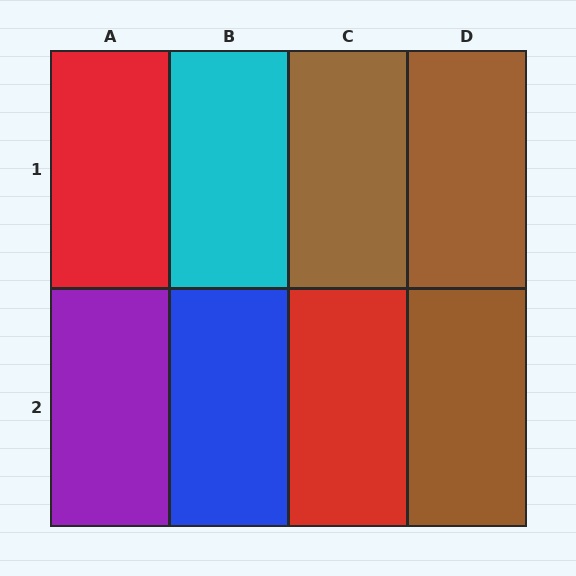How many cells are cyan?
1 cell is cyan.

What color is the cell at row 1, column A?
Red.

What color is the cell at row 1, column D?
Brown.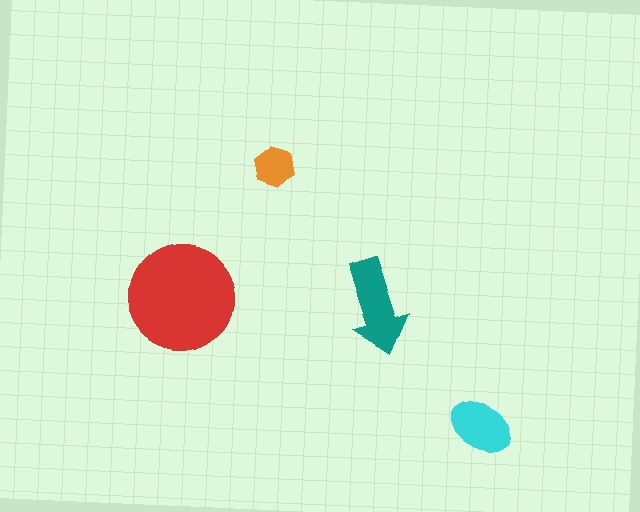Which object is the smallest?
The orange hexagon.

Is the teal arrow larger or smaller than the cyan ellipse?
Larger.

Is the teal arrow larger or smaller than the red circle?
Smaller.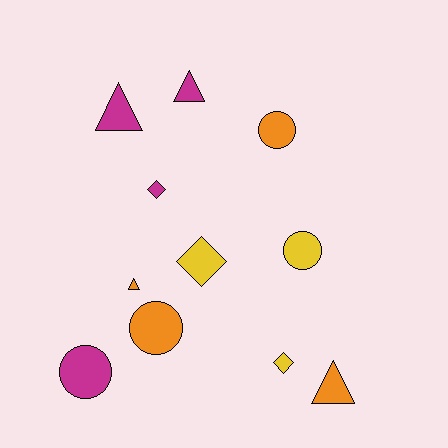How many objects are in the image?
There are 11 objects.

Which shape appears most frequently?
Circle, with 4 objects.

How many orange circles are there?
There are 2 orange circles.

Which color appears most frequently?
Orange, with 4 objects.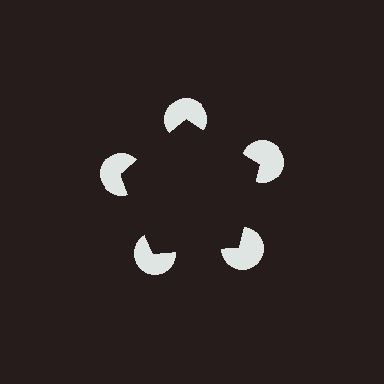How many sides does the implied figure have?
5 sides.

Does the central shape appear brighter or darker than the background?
It typically appears slightly darker than the background, even though no actual brightness change is drawn.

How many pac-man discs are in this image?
There are 5 — one at each vertex of the illusory pentagon.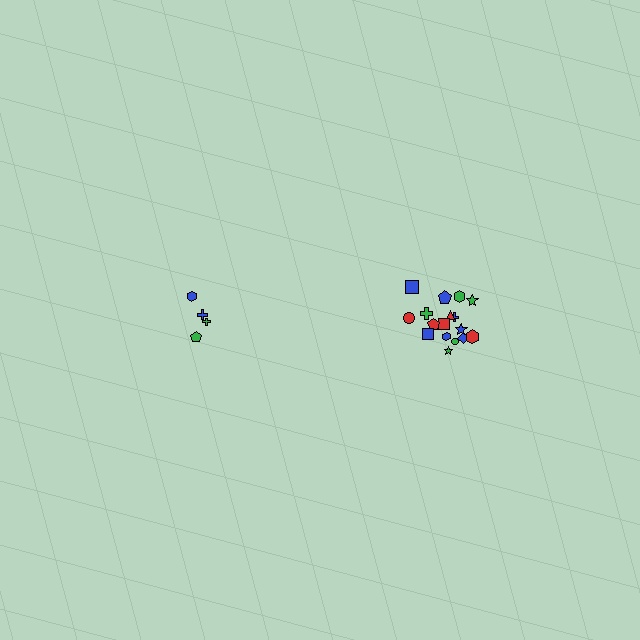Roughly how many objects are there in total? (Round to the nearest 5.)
Roughly 20 objects in total.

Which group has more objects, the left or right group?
The right group.